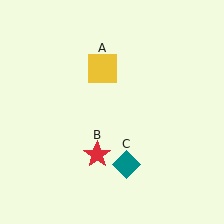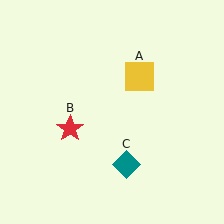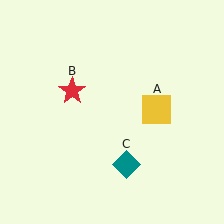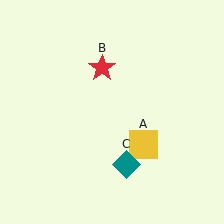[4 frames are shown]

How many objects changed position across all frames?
2 objects changed position: yellow square (object A), red star (object B).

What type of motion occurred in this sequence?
The yellow square (object A), red star (object B) rotated clockwise around the center of the scene.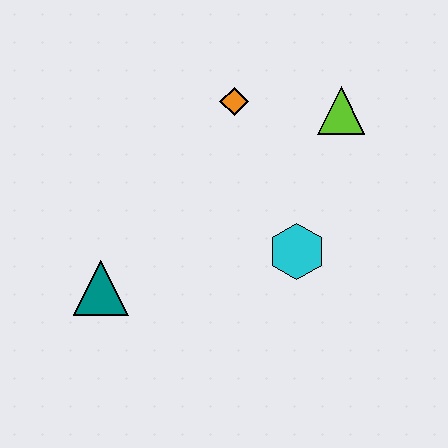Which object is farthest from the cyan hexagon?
The teal triangle is farthest from the cyan hexagon.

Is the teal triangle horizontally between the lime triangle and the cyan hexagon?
No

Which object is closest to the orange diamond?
The lime triangle is closest to the orange diamond.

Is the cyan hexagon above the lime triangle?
No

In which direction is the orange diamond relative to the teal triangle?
The orange diamond is above the teal triangle.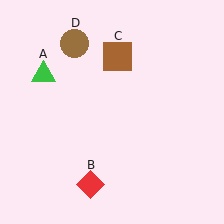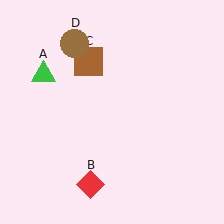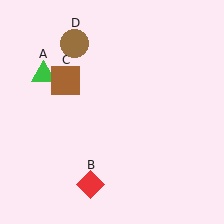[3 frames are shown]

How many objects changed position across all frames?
1 object changed position: brown square (object C).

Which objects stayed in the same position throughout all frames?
Green triangle (object A) and red diamond (object B) and brown circle (object D) remained stationary.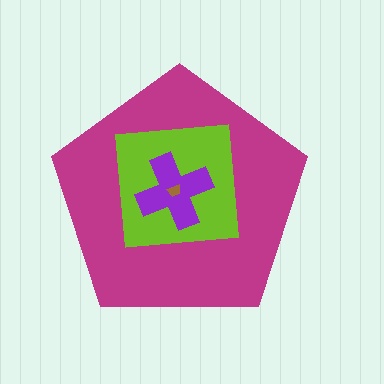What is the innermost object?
The brown trapezoid.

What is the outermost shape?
The magenta pentagon.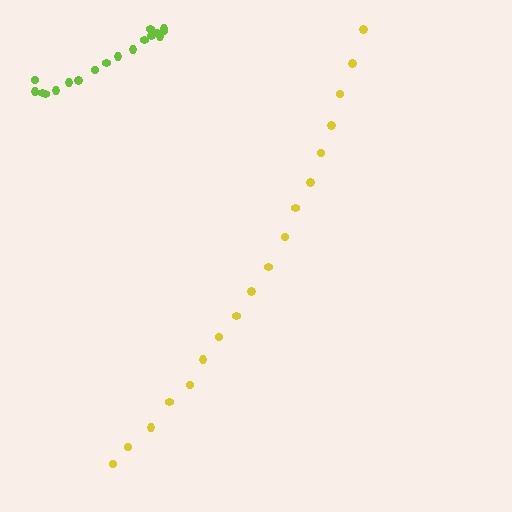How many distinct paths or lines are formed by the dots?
There are 2 distinct paths.